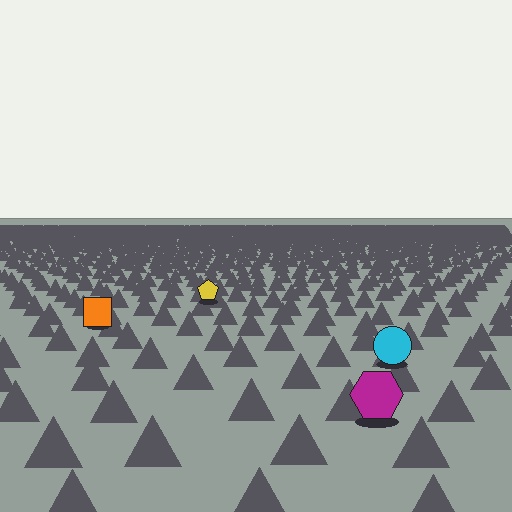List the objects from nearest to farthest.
From nearest to farthest: the magenta hexagon, the cyan circle, the orange square, the yellow pentagon.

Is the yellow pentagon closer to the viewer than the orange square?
No. The orange square is closer — you can tell from the texture gradient: the ground texture is coarser near it.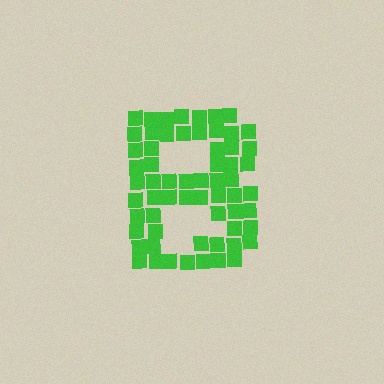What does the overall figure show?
The overall figure shows the letter B.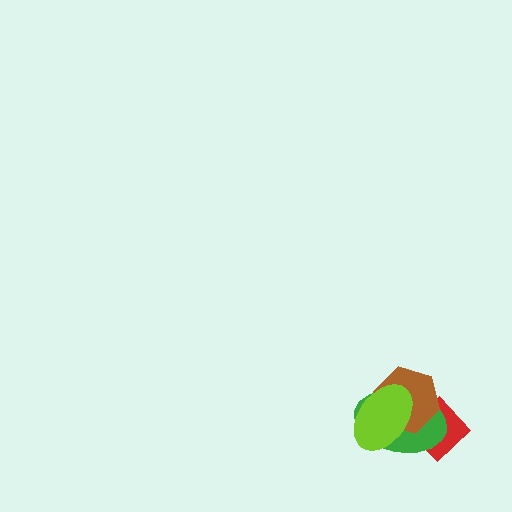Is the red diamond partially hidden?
Yes, it is partially covered by another shape.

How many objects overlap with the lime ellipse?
3 objects overlap with the lime ellipse.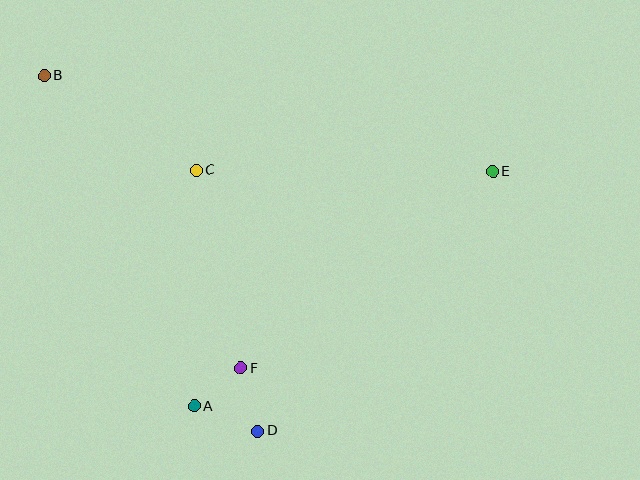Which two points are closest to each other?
Points A and F are closest to each other.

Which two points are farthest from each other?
Points B and E are farthest from each other.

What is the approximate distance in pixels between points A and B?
The distance between A and B is approximately 363 pixels.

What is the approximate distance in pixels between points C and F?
The distance between C and F is approximately 203 pixels.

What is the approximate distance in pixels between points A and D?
The distance between A and D is approximately 69 pixels.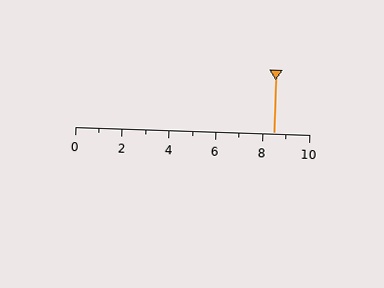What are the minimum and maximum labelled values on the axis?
The axis runs from 0 to 10.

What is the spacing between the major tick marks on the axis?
The major ticks are spaced 2 apart.